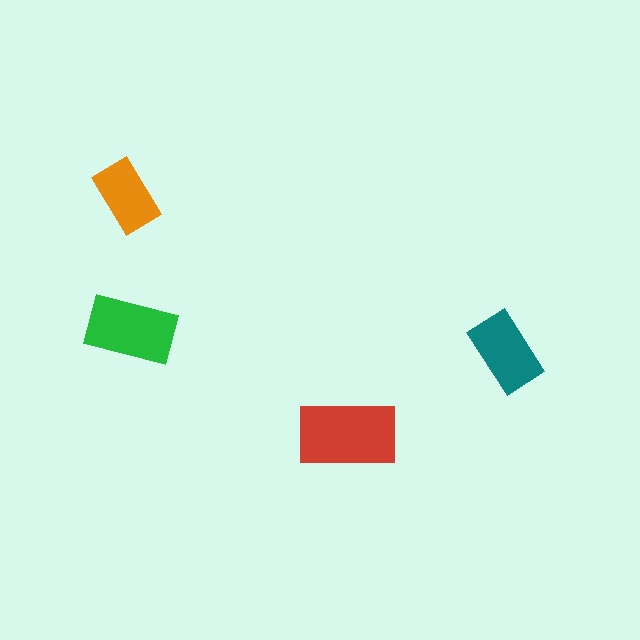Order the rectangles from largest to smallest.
the red one, the green one, the teal one, the orange one.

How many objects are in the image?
There are 4 objects in the image.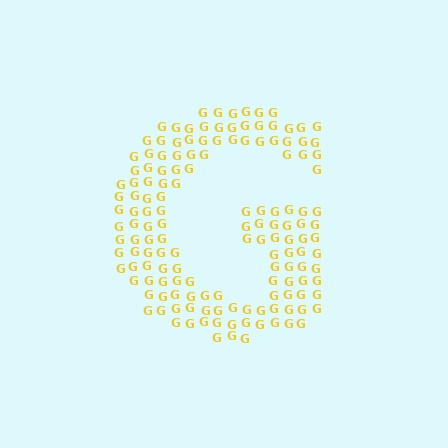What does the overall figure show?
The overall figure shows the letter G.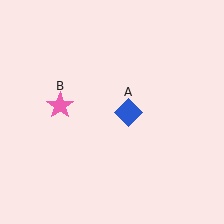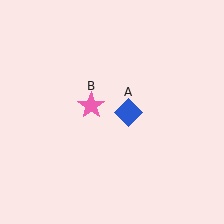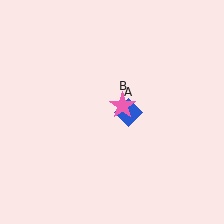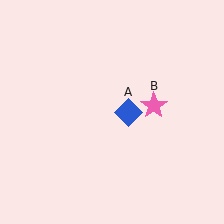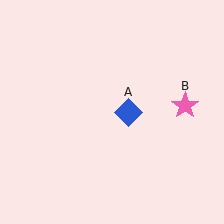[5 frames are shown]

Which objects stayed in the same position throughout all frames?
Blue diamond (object A) remained stationary.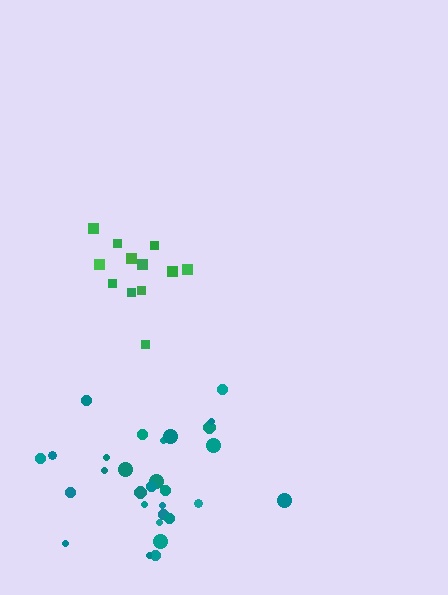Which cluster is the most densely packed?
Teal.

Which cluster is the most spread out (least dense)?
Green.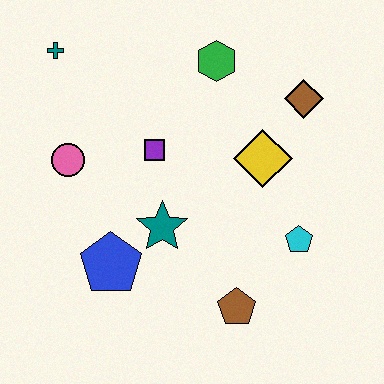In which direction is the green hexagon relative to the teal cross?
The green hexagon is to the right of the teal cross.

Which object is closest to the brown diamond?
The yellow diamond is closest to the brown diamond.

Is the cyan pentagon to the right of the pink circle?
Yes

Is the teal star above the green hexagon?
No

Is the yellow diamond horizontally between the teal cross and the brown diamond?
Yes